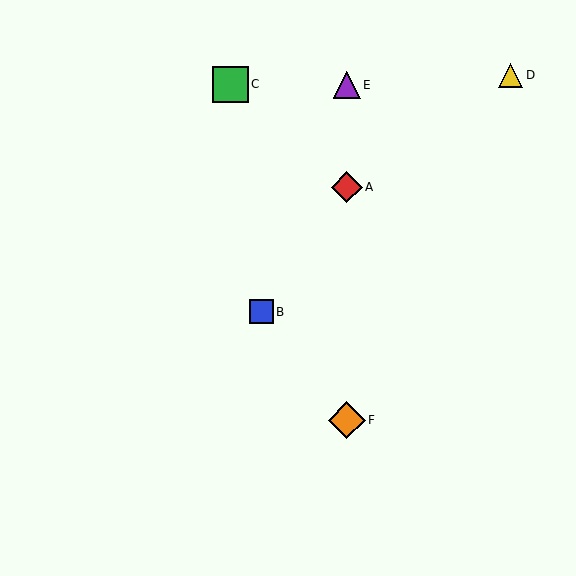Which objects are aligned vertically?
Objects A, E, F are aligned vertically.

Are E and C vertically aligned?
No, E is at x≈347 and C is at x≈230.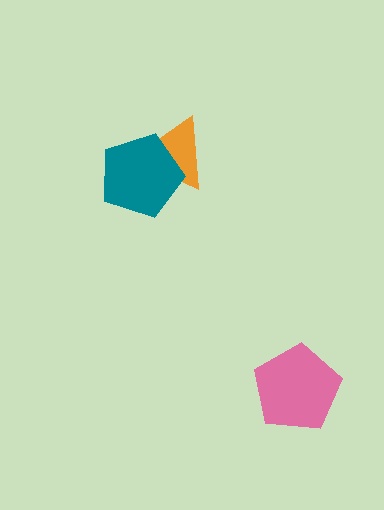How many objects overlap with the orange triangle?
1 object overlaps with the orange triangle.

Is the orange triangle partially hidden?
Yes, it is partially covered by another shape.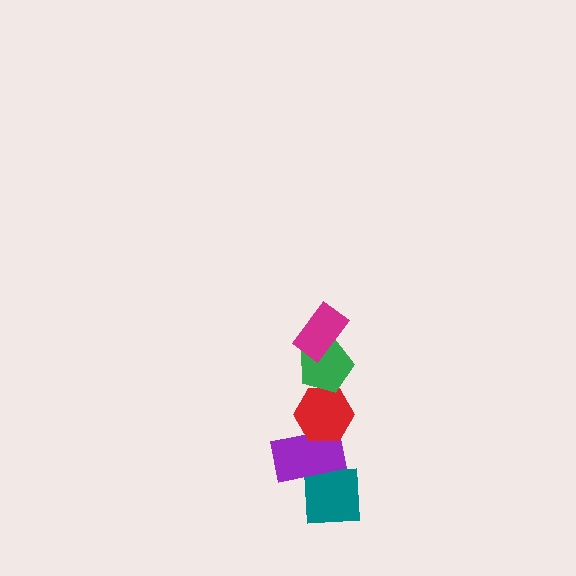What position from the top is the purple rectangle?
The purple rectangle is 4th from the top.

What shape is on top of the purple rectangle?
The red hexagon is on top of the purple rectangle.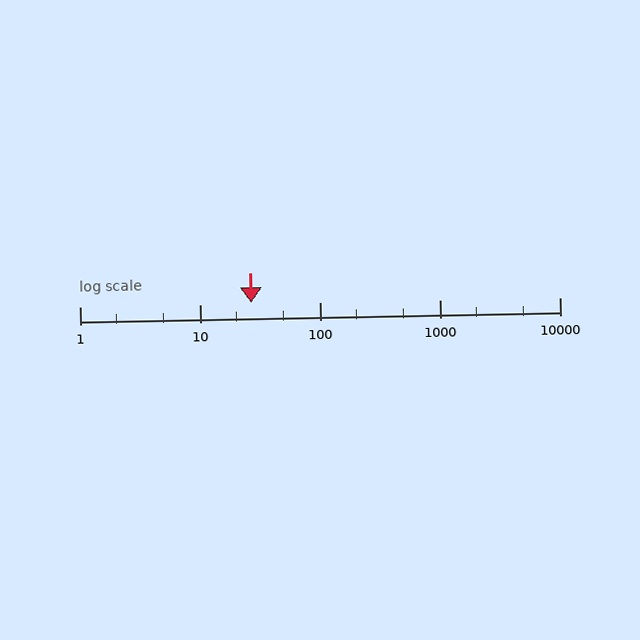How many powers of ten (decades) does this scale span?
The scale spans 4 decades, from 1 to 10000.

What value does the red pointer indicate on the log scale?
The pointer indicates approximately 27.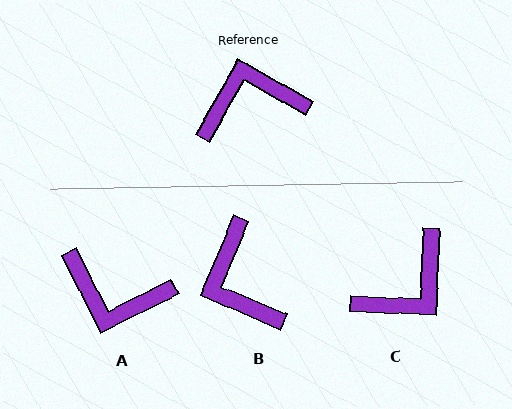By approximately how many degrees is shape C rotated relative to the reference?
Approximately 153 degrees clockwise.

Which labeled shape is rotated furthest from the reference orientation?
C, about 153 degrees away.